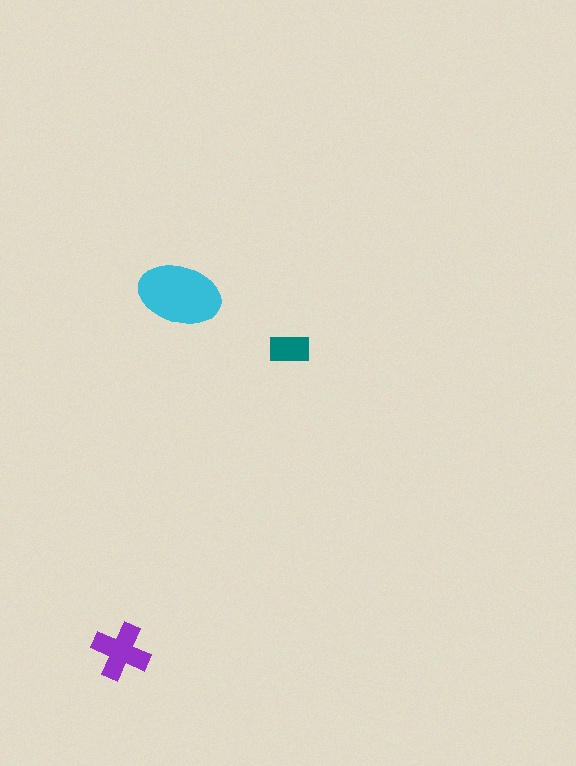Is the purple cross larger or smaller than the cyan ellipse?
Smaller.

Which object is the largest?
The cyan ellipse.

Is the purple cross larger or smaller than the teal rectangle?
Larger.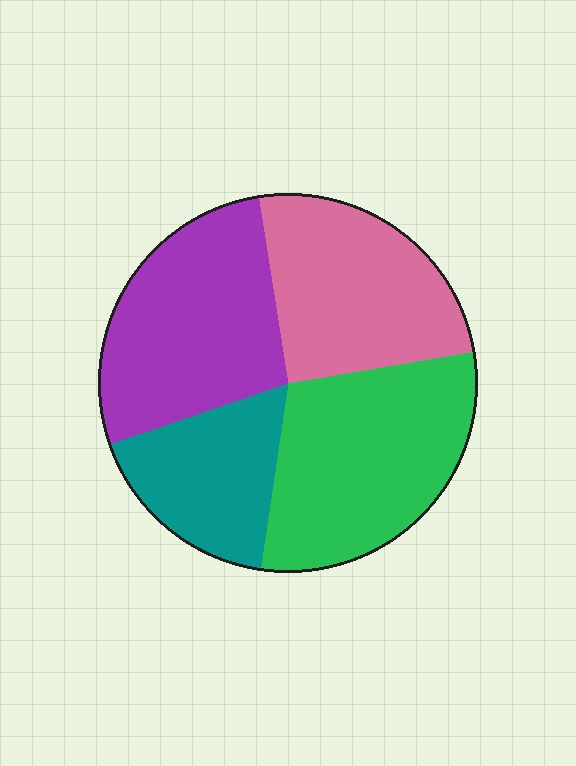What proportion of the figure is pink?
Pink takes up about one quarter (1/4) of the figure.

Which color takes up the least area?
Teal, at roughly 15%.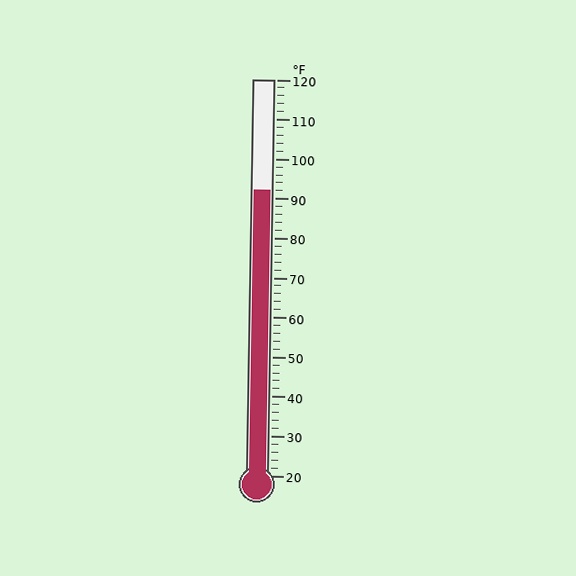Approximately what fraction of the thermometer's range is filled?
The thermometer is filled to approximately 70% of its range.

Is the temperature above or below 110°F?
The temperature is below 110°F.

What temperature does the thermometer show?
The thermometer shows approximately 92°F.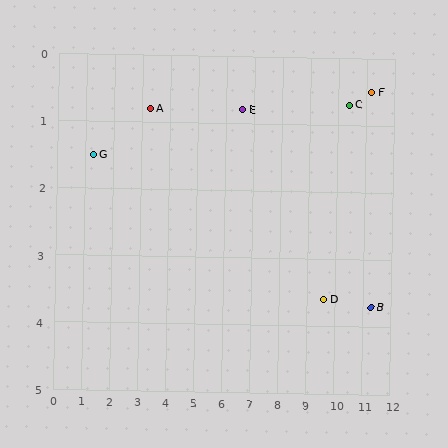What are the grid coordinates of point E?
Point E is at approximately (6.6, 0.8).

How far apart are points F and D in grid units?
Points F and D are about 3.5 grid units apart.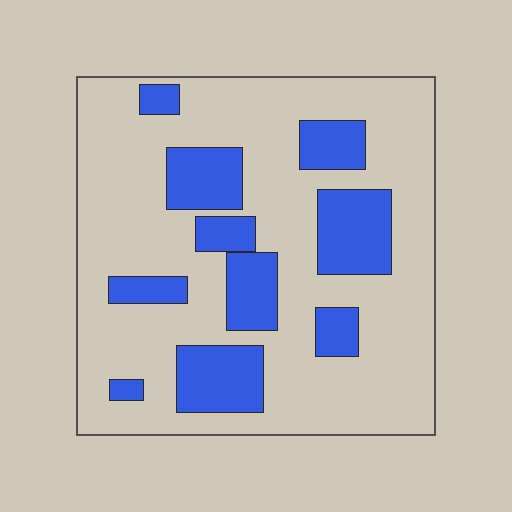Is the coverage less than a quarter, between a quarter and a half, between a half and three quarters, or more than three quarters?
Between a quarter and a half.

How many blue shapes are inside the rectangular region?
10.